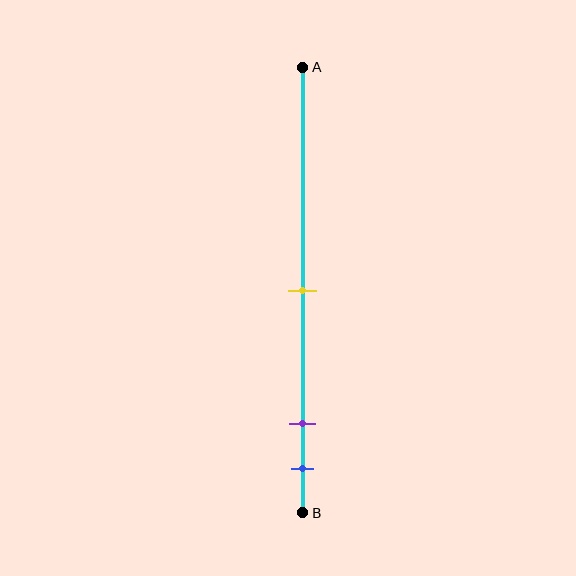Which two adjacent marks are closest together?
The purple and blue marks are the closest adjacent pair.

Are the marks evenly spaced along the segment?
No, the marks are not evenly spaced.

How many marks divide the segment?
There are 3 marks dividing the segment.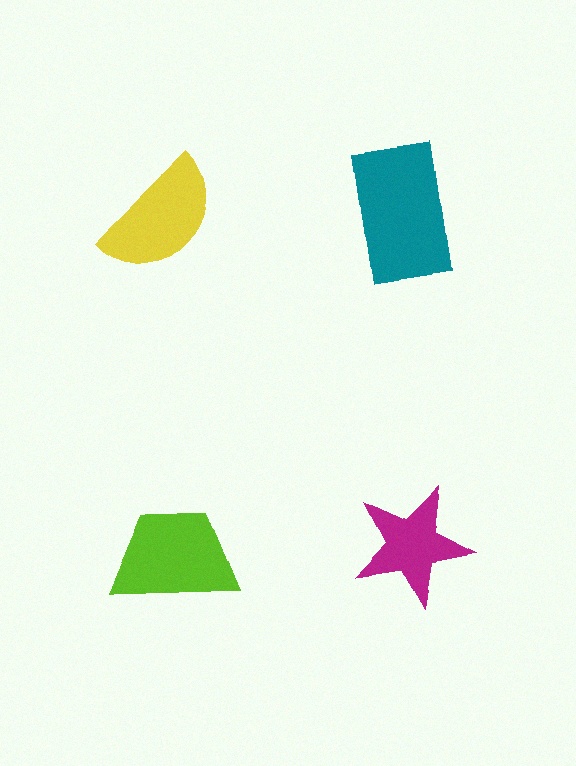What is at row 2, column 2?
A magenta star.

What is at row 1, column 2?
A teal rectangle.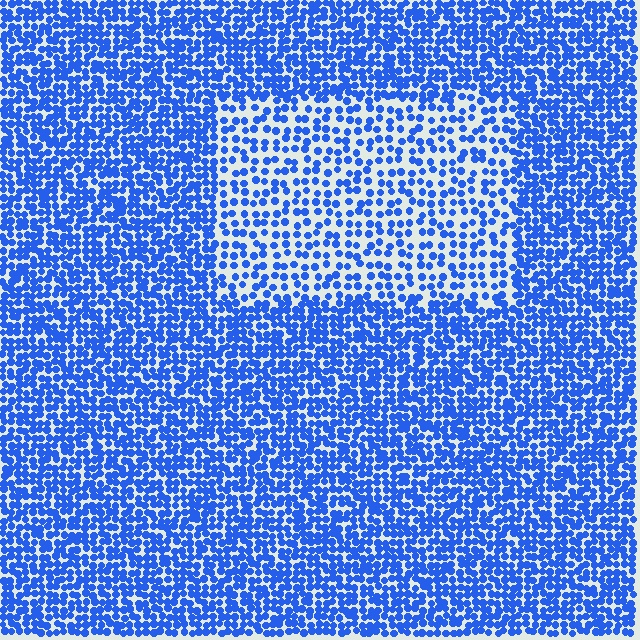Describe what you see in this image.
The image contains small blue elements arranged at two different densities. A rectangle-shaped region is visible where the elements are less densely packed than the surrounding area.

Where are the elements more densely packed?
The elements are more densely packed outside the rectangle boundary.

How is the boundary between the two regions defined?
The boundary is defined by a change in element density (approximately 1.9x ratio). All elements are the same color, size, and shape.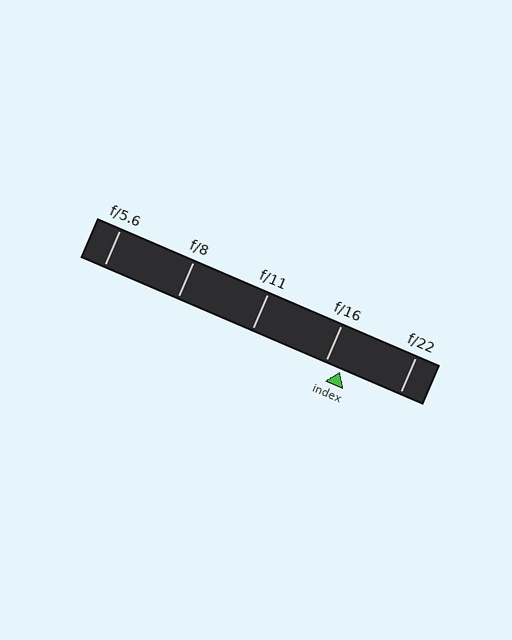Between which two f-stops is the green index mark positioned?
The index mark is between f/16 and f/22.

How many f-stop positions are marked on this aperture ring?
There are 5 f-stop positions marked.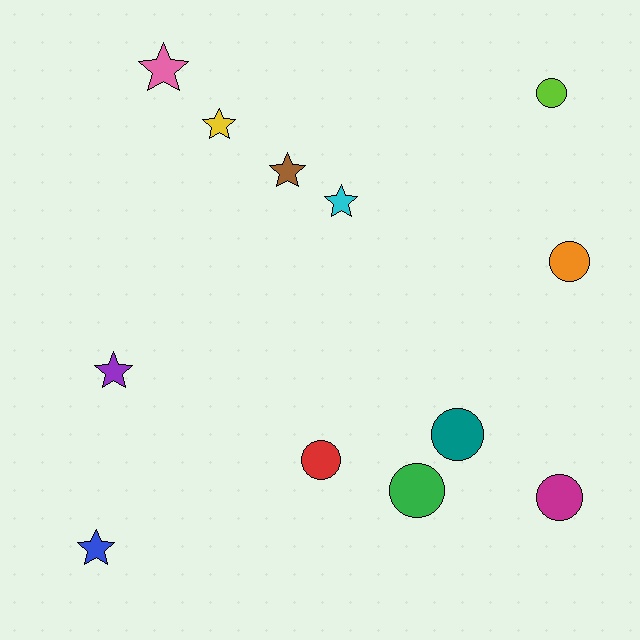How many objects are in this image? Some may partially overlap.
There are 12 objects.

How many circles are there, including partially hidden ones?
There are 6 circles.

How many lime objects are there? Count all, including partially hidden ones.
There is 1 lime object.